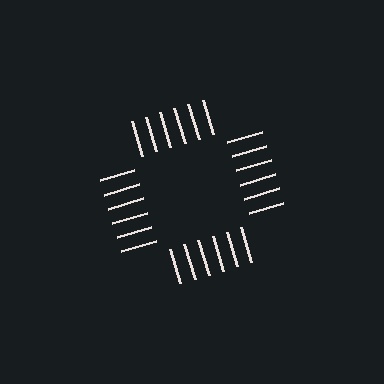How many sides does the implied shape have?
4 sides — the line-ends trace a square.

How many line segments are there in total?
24 — 6 along each of the 4 edges.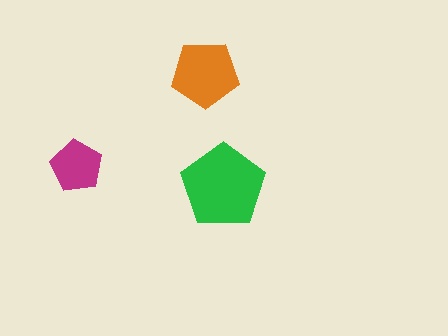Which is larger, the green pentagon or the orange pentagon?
The green one.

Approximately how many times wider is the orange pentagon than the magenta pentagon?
About 1.5 times wider.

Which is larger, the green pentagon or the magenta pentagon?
The green one.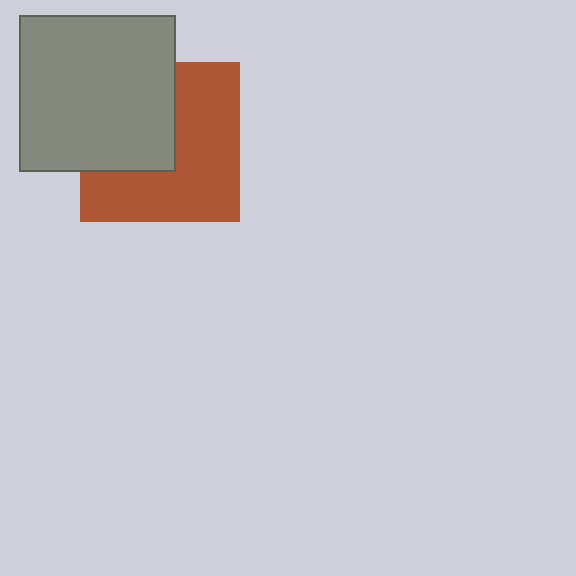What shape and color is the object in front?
The object in front is a gray square.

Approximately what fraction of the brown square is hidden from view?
Roughly 41% of the brown square is hidden behind the gray square.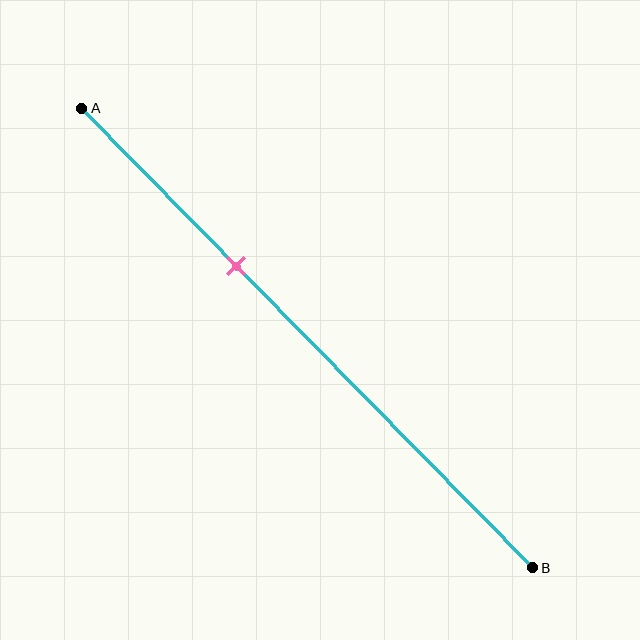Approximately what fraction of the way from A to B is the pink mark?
The pink mark is approximately 35% of the way from A to B.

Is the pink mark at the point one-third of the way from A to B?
Yes, the mark is approximately at the one-third point.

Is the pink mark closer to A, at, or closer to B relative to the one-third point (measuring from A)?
The pink mark is approximately at the one-third point of segment AB.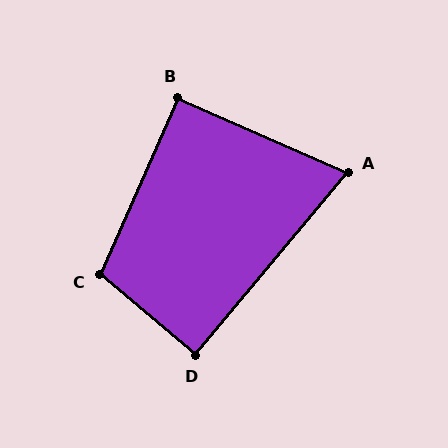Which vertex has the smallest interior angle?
A, at approximately 74 degrees.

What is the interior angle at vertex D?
Approximately 90 degrees (approximately right).